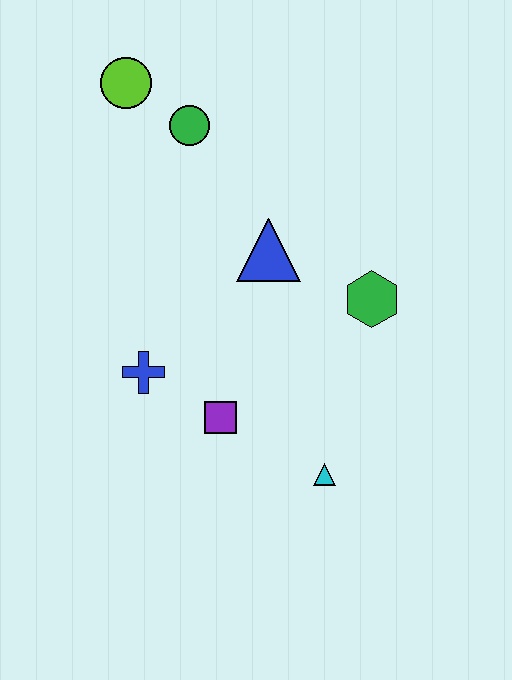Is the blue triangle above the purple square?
Yes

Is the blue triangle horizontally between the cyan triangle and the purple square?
Yes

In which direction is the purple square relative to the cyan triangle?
The purple square is to the left of the cyan triangle.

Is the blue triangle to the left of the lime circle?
No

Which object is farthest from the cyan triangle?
The lime circle is farthest from the cyan triangle.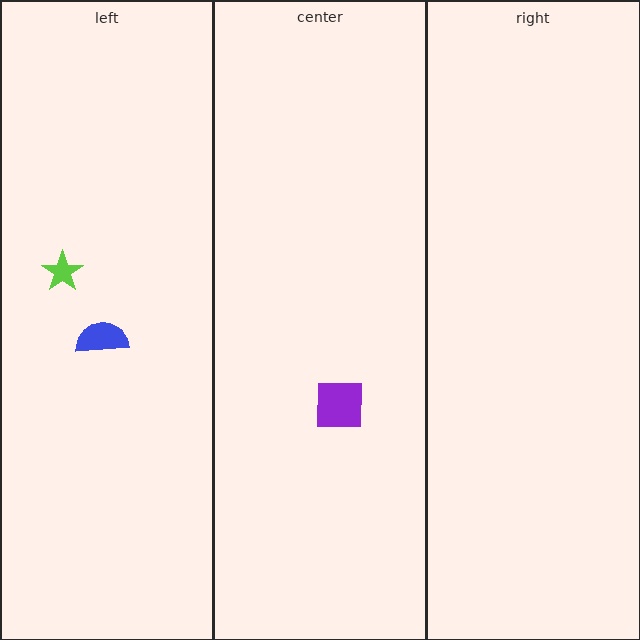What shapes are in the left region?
The lime star, the blue semicircle.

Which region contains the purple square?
The center region.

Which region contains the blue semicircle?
The left region.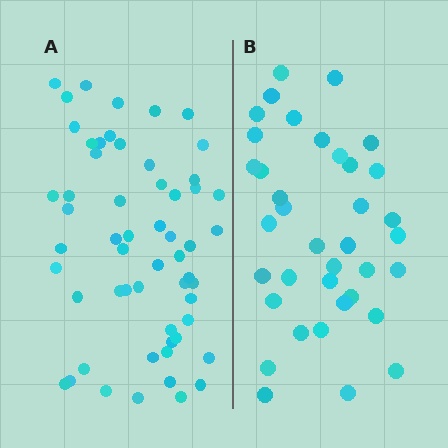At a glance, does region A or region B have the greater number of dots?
Region A (the left region) has more dots.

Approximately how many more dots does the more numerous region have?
Region A has approximately 20 more dots than region B.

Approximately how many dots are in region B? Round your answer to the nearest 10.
About 40 dots. (The exact count is 37, which rounds to 40.)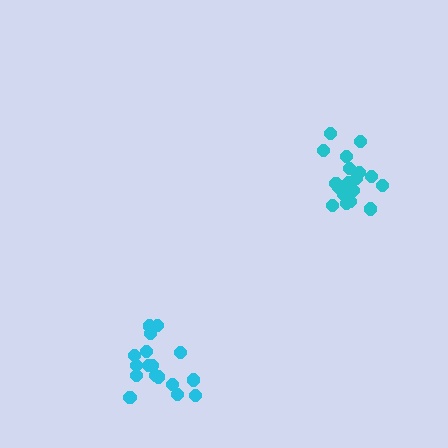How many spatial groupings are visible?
There are 2 spatial groupings.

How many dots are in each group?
Group 1: 19 dots, Group 2: 17 dots (36 total).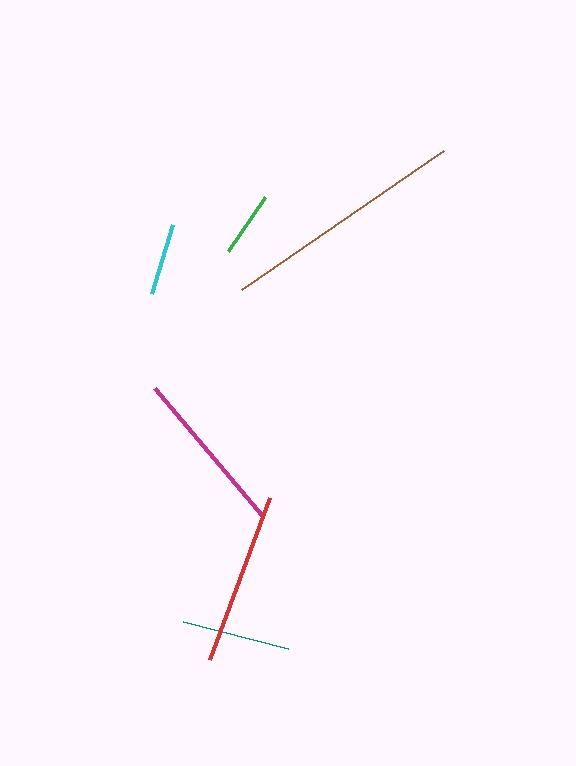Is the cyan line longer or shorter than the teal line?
The teal line is longer than the cyan line.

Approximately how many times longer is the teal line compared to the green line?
The teal line is approximately 1.6 times the length of the green line.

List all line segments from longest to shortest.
From longest to shortest: brown, red, magenta, teal, cyan, green.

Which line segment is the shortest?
The green line is the shortest at approximately 66 pixels.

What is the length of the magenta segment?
The magenta segment is approximately 168 pixels long.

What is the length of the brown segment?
The brown segment is approximately 245 pixels long.